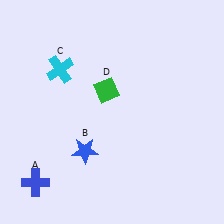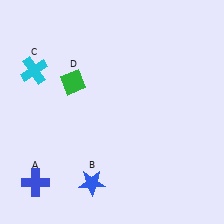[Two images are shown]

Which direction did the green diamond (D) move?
The green diamond (D) moved left.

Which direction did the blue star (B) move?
The blue star (B) moved down.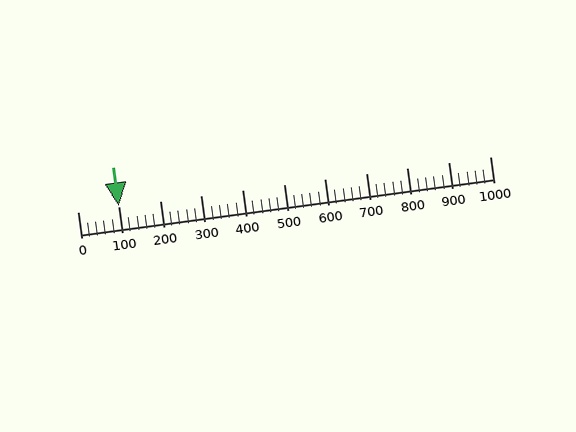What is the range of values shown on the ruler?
The ruler shows values from 0 to 1000.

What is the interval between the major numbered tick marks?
The major tick marks are spaced 100 units apart.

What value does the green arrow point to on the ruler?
The green arrow points to approximately 100.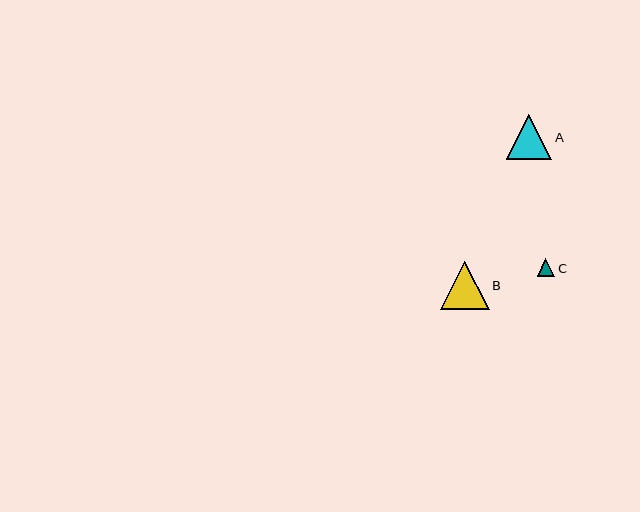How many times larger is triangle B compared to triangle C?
Triangle B is approximately 2.8 times the size of triangle C.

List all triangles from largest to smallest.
From largest to smallest: B, A, C.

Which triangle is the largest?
Triangle B is the largest with a size of approximately 49 pixels.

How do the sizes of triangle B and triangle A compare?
Triangle B and triangle A are approximately the same size.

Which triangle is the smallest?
Triangle C is the smallest with a size of approximately 17 pixels.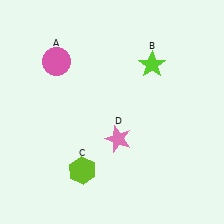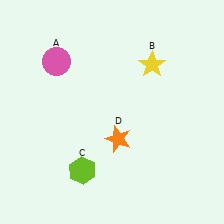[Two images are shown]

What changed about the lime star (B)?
In Image 1, B is lime. In Image 2, it changed to yellow.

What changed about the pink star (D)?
In Image 1, D is pink. In Image 2, it changed to orange.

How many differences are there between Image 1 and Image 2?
There are 2 differences between the two images.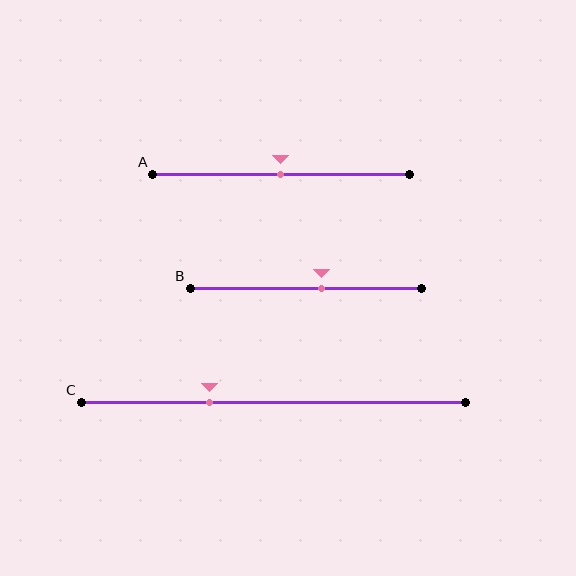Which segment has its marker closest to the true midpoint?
Segment A has its marker closest to the true midpoint.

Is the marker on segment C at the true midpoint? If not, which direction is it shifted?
No, the marker on segment C is shifted to the left by about 17% of the segment length.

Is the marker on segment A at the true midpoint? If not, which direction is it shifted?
Yes, the marker on segment A is at the true midpoint.